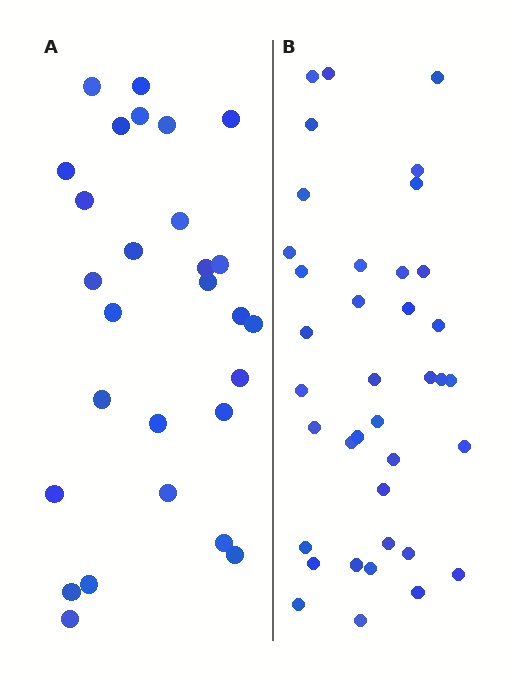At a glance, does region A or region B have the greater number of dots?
Region B (the right region) has more dots.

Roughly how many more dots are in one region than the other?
Region B has roughly 10 or so more dots than region A.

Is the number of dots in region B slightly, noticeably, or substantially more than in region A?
Region B has noticeably more, but not dramatically so. The ratio is roughly 1.4 to 1.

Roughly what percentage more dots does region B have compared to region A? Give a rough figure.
About 35% more.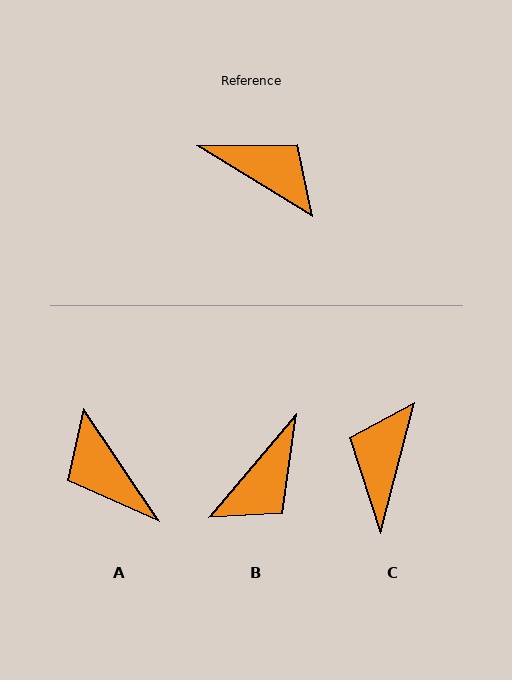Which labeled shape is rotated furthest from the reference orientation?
A, about 156 degrees away.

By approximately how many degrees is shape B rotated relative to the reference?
Approximately 99 degrees clockwise.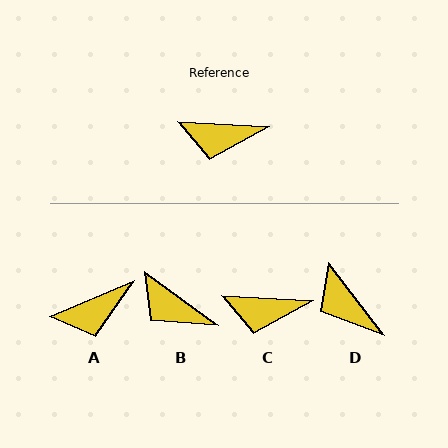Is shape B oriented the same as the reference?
No, it is off by about 33 degrees.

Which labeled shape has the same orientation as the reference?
C.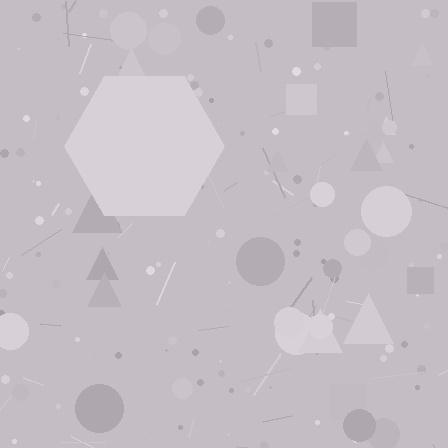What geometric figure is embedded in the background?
A hexagon is embedded in the background.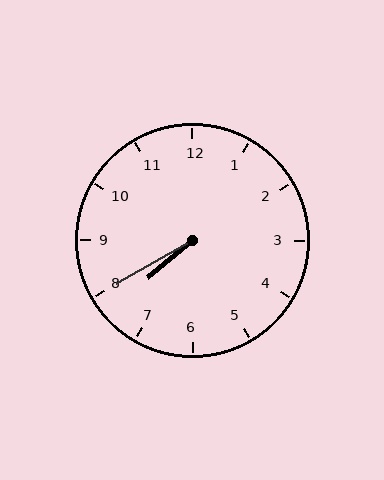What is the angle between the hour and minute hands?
Approximately 10 degrees.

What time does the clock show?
7:40.